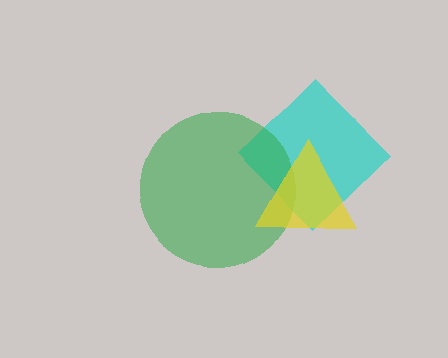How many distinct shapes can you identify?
There are 3 distinct shapes: a cyan diamond, a green circle, a yellow triangle.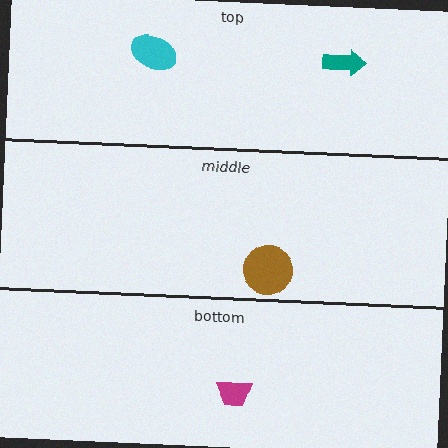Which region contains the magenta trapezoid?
The bottom region.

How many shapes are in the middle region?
1.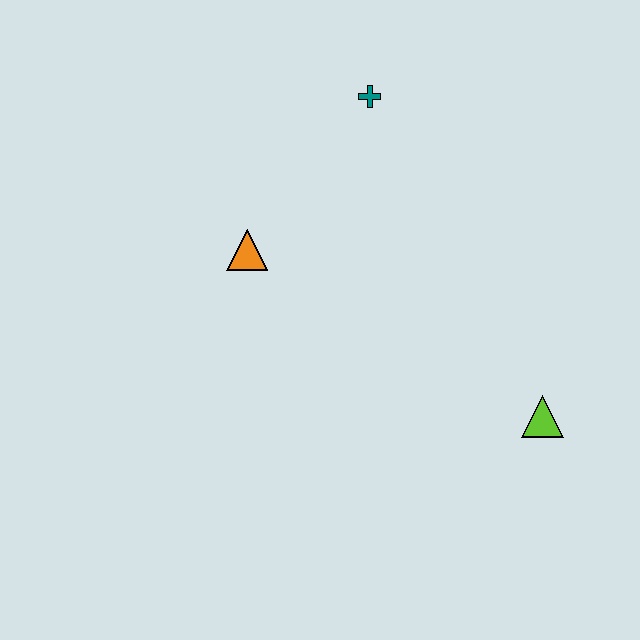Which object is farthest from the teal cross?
The lime triangle is farthest from the teal cross.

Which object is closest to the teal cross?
The orange triangle is closest to the teal cross.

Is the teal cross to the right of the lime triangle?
No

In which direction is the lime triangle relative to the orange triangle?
The lime triangle is to the right of the orange triangle.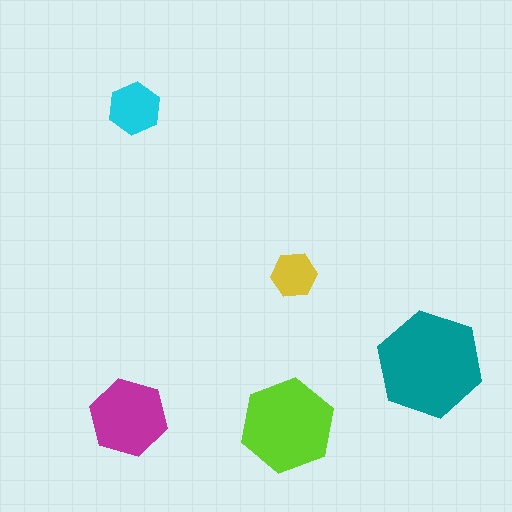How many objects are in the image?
There are 5 objects in the image.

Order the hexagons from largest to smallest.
the teal one, the lime one, the magenta one, the cyan one, the yellow one.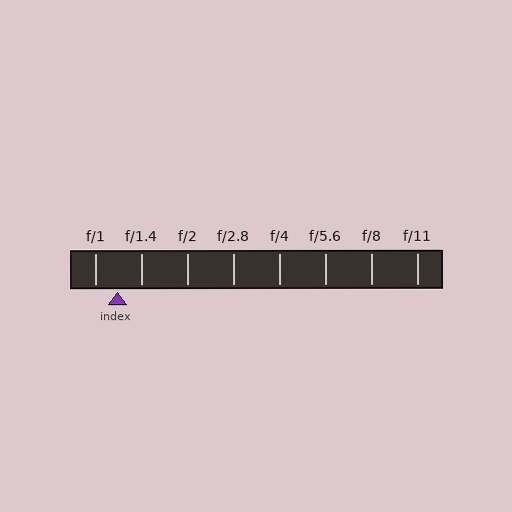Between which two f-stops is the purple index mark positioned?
The index mark is between f/1 and f/1.4.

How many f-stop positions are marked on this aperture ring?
There are 8 f-stop positions marked.